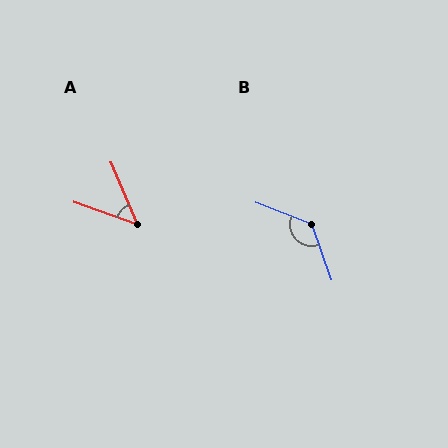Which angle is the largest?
B, at approximately 131 degrees.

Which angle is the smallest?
A, at approximately 48 degrees.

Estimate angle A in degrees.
Approximately 48 degrees.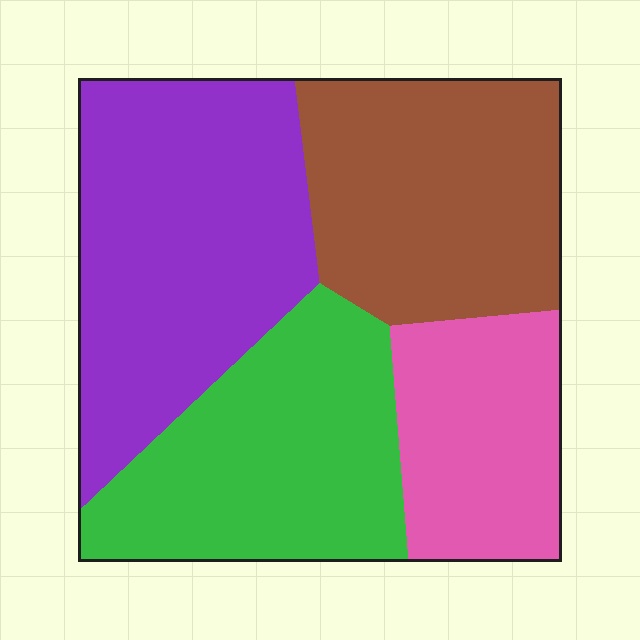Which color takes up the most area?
Purple, at roughly 30%.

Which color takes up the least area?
Pink, at roughly 15%.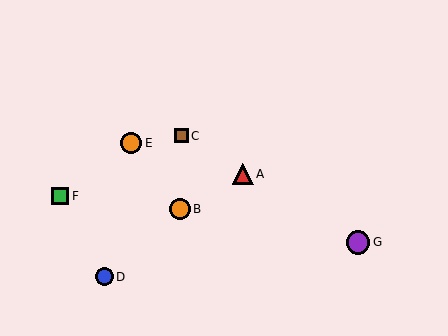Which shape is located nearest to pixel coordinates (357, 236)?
The purple circle (labeled G) at (358, 242) is nearest to that location.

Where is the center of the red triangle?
The center of the red triangle is at (243, 174).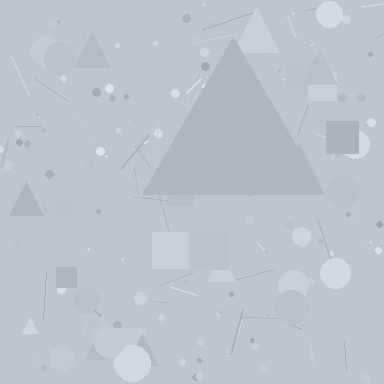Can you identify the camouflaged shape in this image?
The camouflaged shape is a triangle.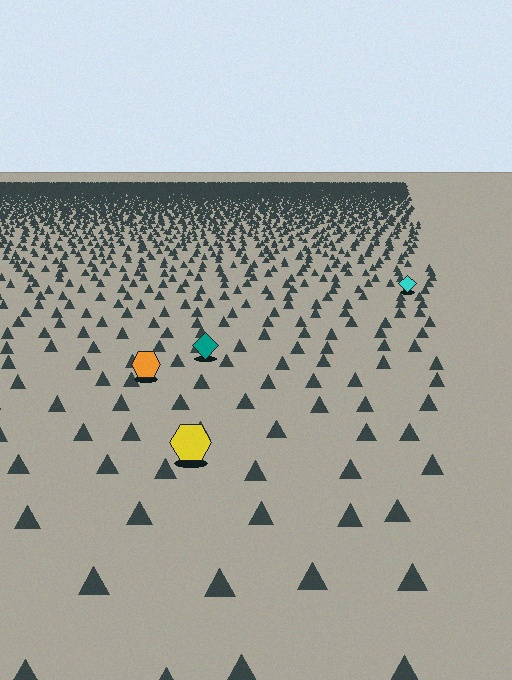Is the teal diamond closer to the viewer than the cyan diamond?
Yes. The teal diamond is closer — you can tell from the texture gradient: the ground texture is coarser near it.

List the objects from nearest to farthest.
From nearest to farthest: the yellow hexagon, the orange hexagon, the teal diamond, the cyan diamond.